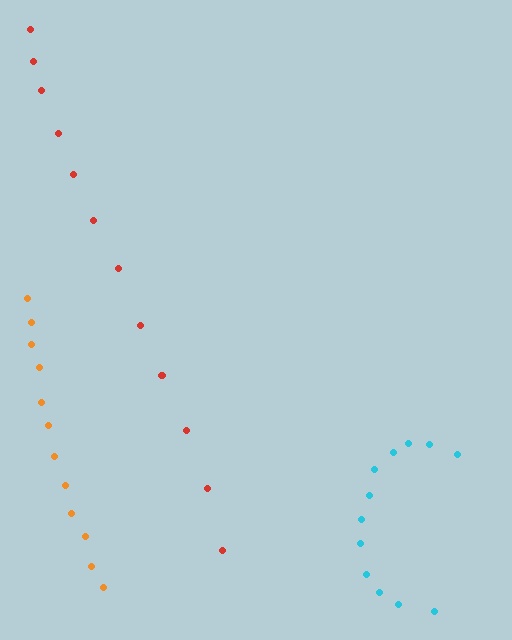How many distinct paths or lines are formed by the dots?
There are 3 distinct paths.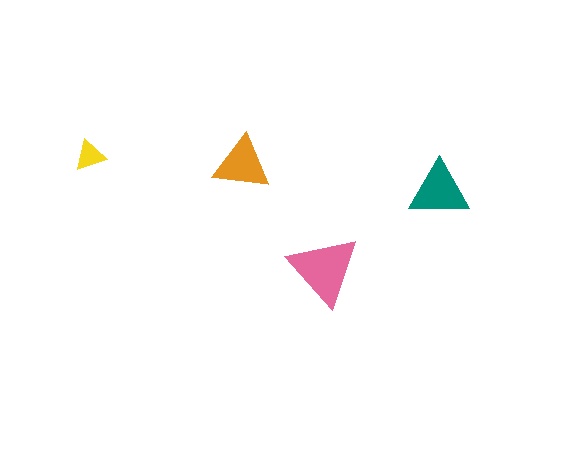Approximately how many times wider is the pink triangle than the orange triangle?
About 1.5 times wider.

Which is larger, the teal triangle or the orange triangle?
The teal one.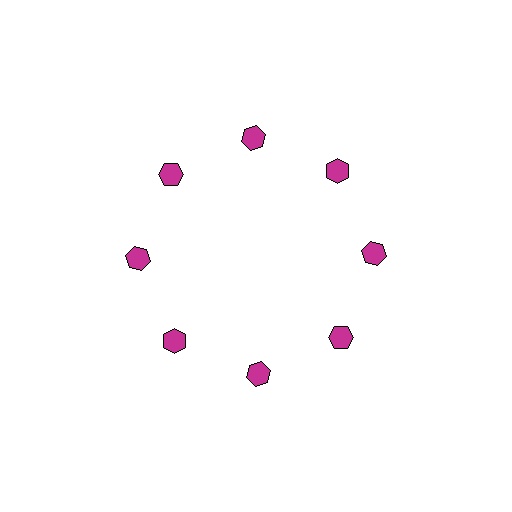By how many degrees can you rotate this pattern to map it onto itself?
The pattern maps onto itself every 45 degrees of rotation.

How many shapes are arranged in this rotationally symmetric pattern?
There are 16 shapes, arranged in 8 groups of 2.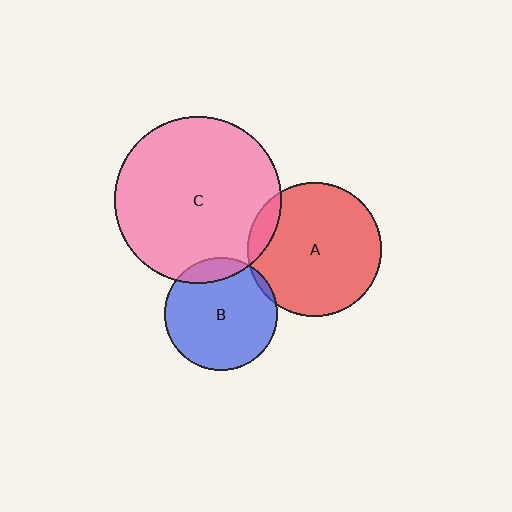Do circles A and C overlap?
Yes.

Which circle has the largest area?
Circle C (pink).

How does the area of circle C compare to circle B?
Approximately 2.2 times.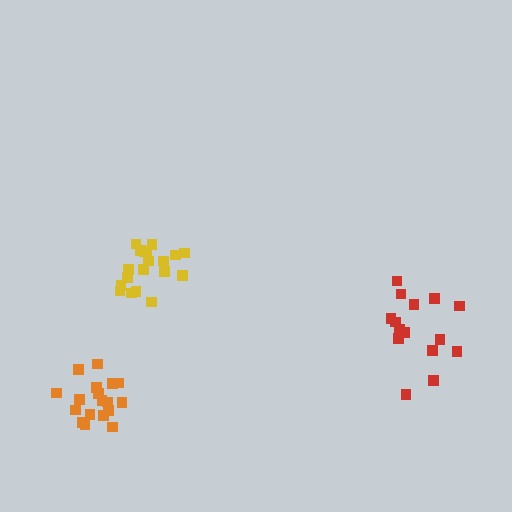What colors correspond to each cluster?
The clusters are colored: yellow, red, orange.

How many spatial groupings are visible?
There are 3 spatial groupings.